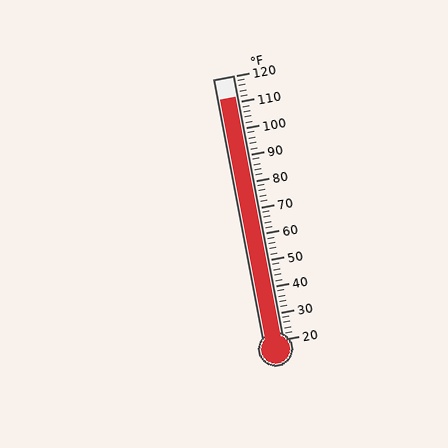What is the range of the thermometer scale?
The thermometer scale ranges from 20°F to 120°F.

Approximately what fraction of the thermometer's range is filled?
The thermometer is filled to approximately 90% of its range.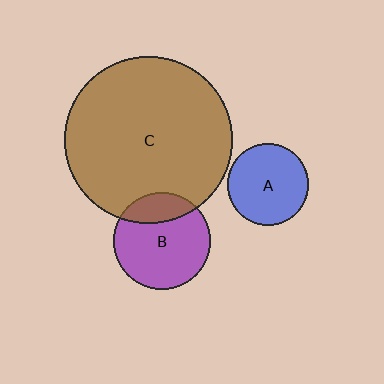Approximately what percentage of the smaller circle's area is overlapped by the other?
Approximately 20%.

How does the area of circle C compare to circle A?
Approximately 4.3 times.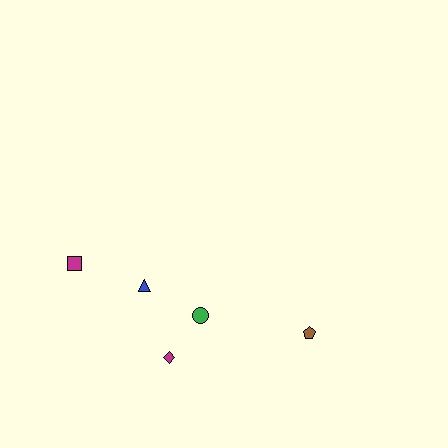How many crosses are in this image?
There are no crosses.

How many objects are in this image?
There are 5 objects.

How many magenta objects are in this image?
There are 2 magenta objects.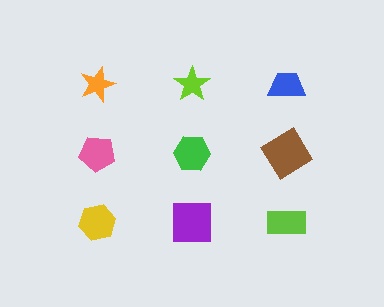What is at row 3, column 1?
A yellow hexagon.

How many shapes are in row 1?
3 shapes.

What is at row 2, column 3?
A brown diamond.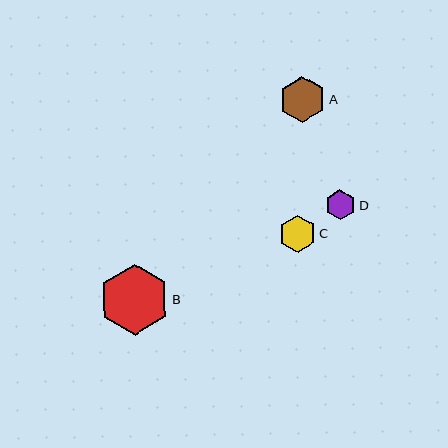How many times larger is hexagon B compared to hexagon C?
Hexagon B is approximately 2.0 times the size of hexagon C.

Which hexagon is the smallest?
Hexagon D is the smallest with a size of approximately 30 pixels.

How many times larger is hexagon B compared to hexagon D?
Hexagon B is approximately 2.3 times the size of hexagon D.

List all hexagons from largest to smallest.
From largest to smallest: B, A, C, D.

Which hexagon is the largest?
Hexagon B is the largest with a size of approximately 71 pixels.